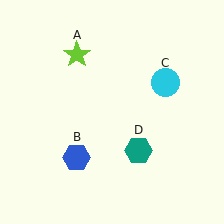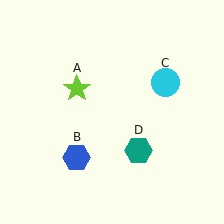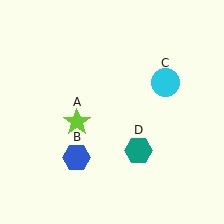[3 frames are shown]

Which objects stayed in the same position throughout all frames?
Blue hexagon (object B) and cyan circle (object C) and teal hexagon (object D) remained stationary.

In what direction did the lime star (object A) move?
The lime star (object A) moved down.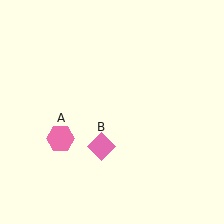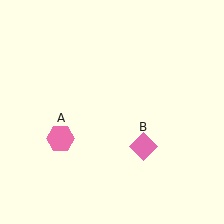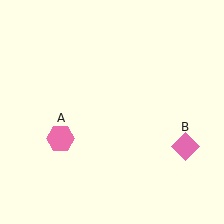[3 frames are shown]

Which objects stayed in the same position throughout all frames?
Pink hexagon (object A) remained stationary.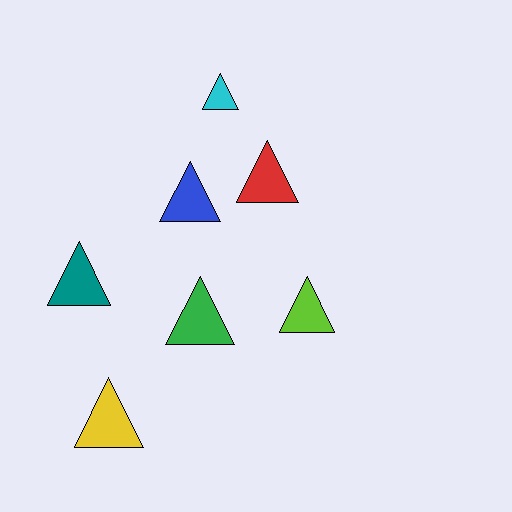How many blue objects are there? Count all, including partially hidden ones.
There is 1 blue object.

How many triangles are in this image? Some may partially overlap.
There are 7 triangles.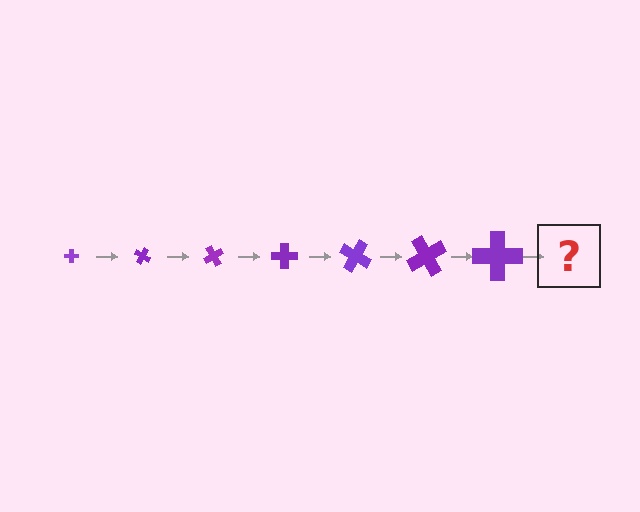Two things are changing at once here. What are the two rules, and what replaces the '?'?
The two rules are that the cross grows larger each step and it rotates 30 degrees each step. The '?' should be a cross, larger than the previous one and rotated 210 degrees from the start.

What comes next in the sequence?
The next element should be a cross, larger than the previous one and rotated 210 degrees from the start.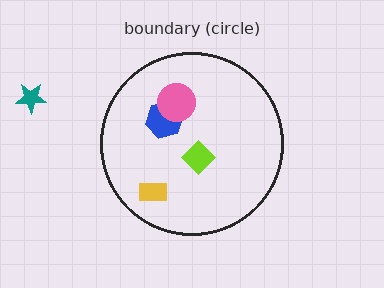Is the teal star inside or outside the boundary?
Outside.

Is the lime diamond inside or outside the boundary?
Inside.